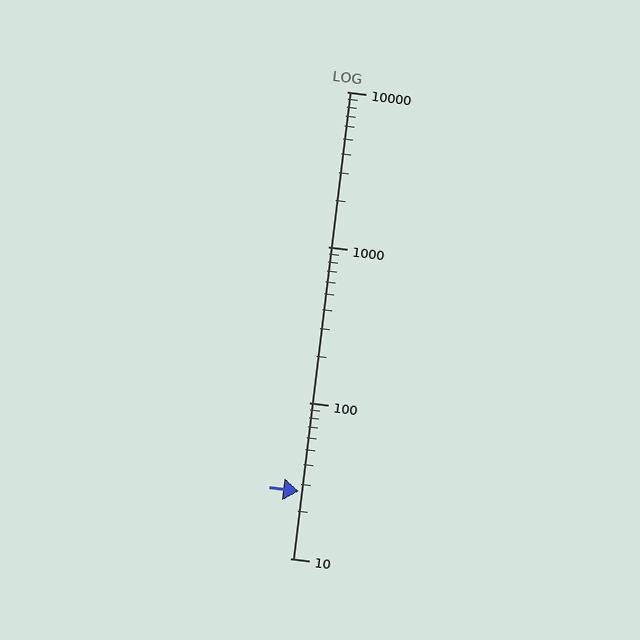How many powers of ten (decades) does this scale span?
The scale spans 3 decades, from 10 to 10000.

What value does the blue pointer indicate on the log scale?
The pointer indicates approximately 27.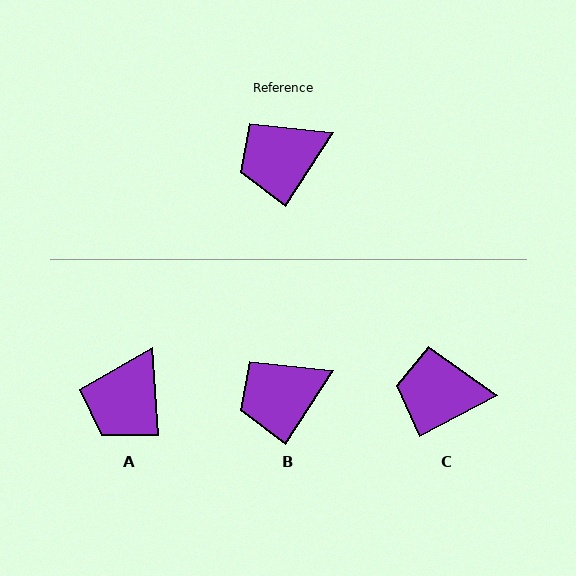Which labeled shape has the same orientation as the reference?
B.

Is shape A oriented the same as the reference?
No, it is off by about 36 degrees.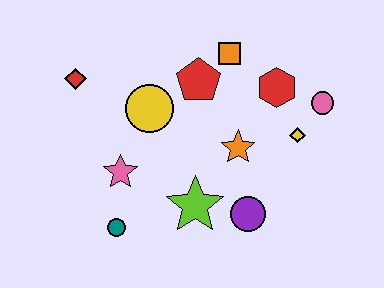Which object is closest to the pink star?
The teal circle is closest to the pink star.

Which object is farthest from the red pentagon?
The teal circle is farthest from the red pentagon.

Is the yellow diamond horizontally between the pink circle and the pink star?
Yes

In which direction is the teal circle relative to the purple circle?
The teal circle is to the left of the purple circle.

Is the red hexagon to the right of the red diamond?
Yes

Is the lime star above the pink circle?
No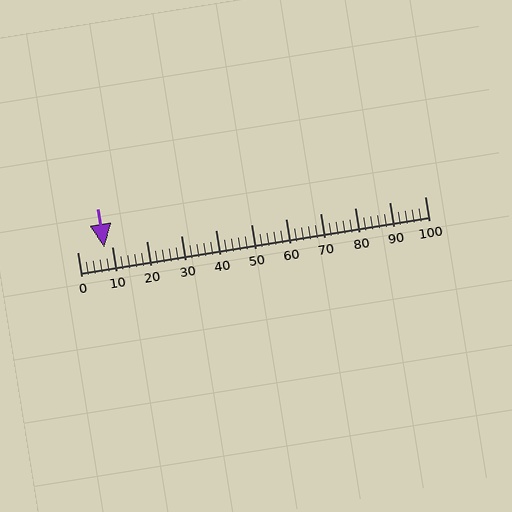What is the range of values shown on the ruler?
The ruler shows values from 0 to 100.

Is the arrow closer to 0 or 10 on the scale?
The arrow is closer to 10.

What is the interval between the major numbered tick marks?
The major tick marks are spaced 10 units apart.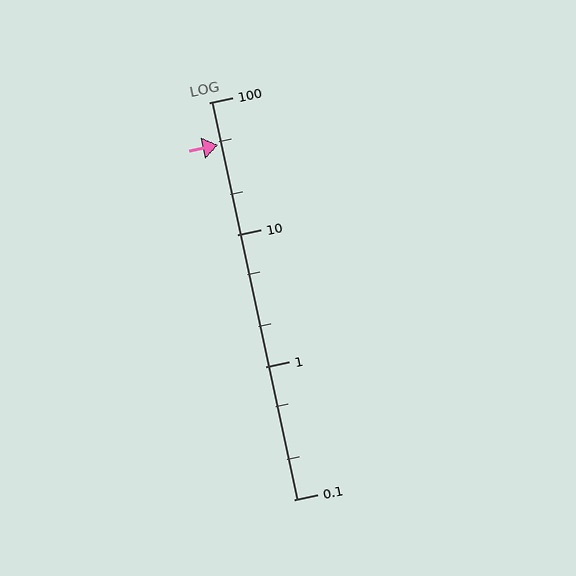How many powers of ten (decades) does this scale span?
The scale spans 3 decades, from 0.1 to 100.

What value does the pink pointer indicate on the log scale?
The pointer indicates approximately 48.